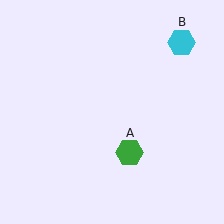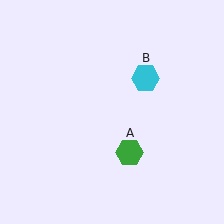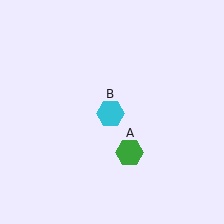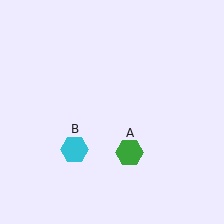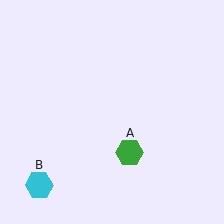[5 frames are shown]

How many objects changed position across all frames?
1 object changed position: cyan hexagon (object B).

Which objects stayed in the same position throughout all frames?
Green hexagon (object A) remained stationary.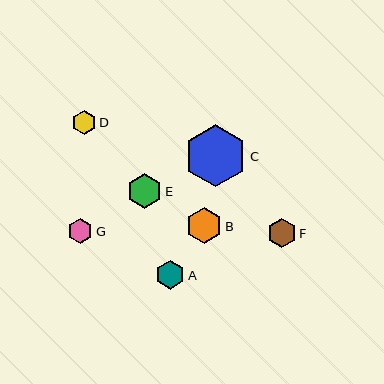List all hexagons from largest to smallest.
From largest to smallest: C, B, E, A, F, G, D.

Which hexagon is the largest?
Hexagon C is the largest with a size of approximately 62 pixels.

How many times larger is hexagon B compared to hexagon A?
Hexagon B is approximately 1.2 times the size of hexagon A.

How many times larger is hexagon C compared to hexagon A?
Hexagon C is approximately 2.2 times the size of hexagon A.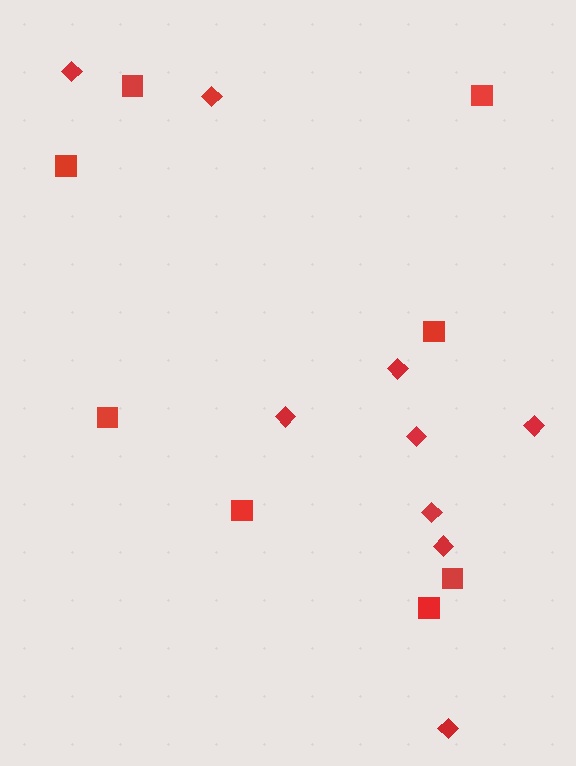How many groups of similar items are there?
There are 2 groups: one group of diamonds (9) and one group of squares (8).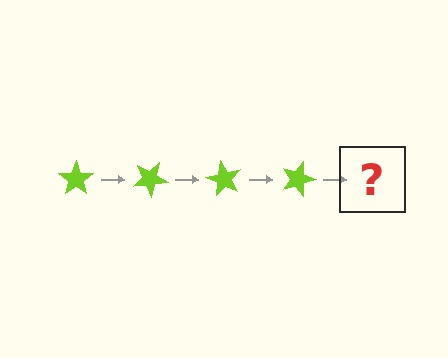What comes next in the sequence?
The next element should be a lime star rotated 120 degrees.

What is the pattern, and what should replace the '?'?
The pattern is that the star rotates 30 degrees each step. The '?' should be a lime star rotated 120 degrees.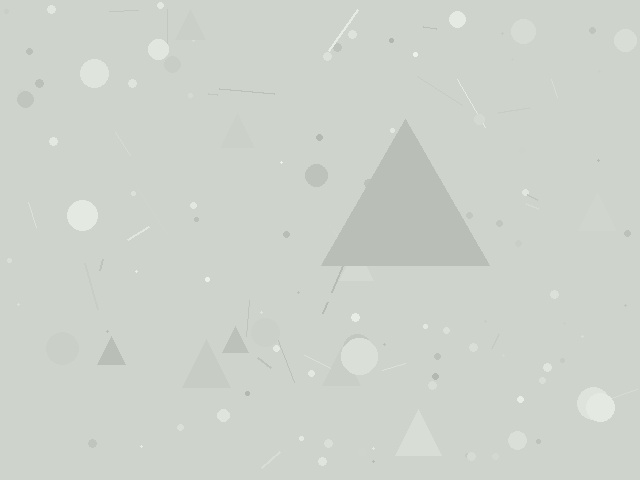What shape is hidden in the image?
A triangle is hidden in the image.